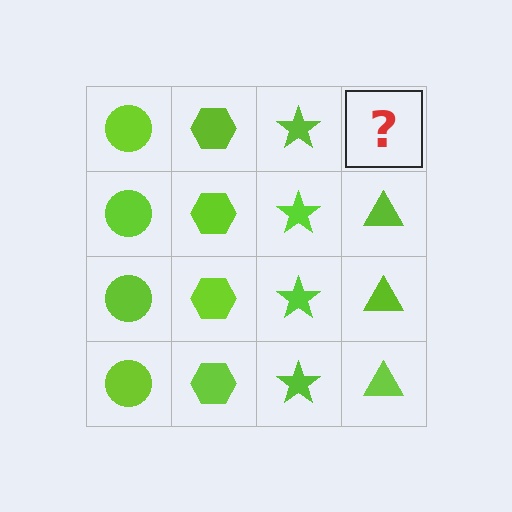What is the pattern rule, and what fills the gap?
The rule is that each column has a consistent shape. The gap should be filled with a lime triangle.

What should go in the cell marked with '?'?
The missing cell should contain a lime triangle.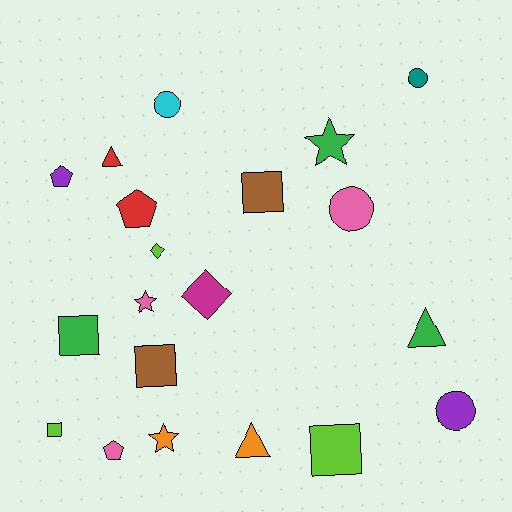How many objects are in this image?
There are 20 objects.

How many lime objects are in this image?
There are 3 lime objects.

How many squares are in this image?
There are 5 squares.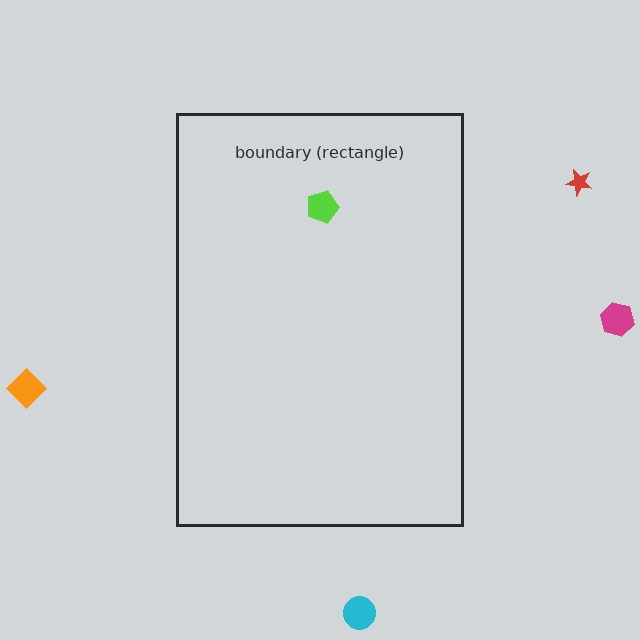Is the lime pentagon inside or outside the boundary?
Inside.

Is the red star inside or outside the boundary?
Outside.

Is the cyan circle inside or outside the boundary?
Outside.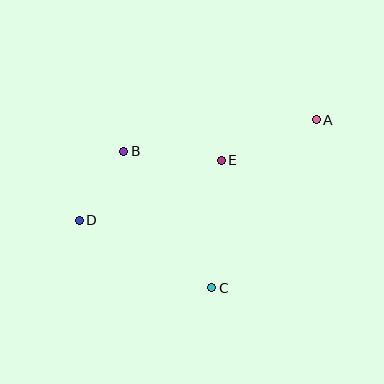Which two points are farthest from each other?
Points A and D are farthest from each other.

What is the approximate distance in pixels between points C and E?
The distance between C and E is approximately 128 pixels.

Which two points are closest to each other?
Points B and D are closest to each other.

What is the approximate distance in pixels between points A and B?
The distance between A and B is approximately 195 pixels.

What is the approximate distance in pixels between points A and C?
The distance between A and C is approximately 198 pixels.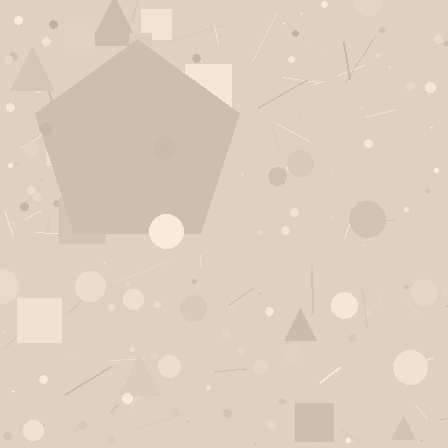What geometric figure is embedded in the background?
A pentagon is embedded in the background.